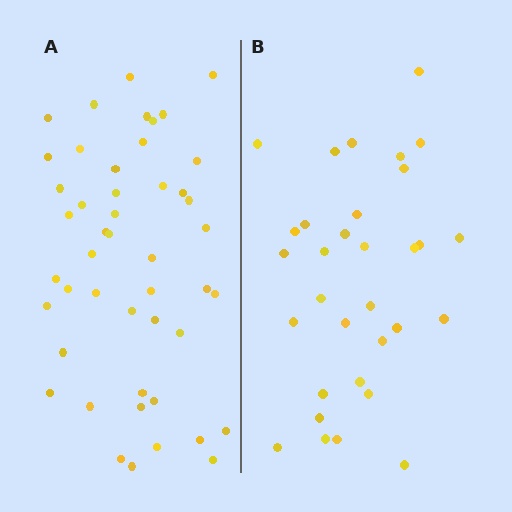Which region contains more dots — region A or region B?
Region A (the left region) has more dots.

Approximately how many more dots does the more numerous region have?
Region A has approximately 15 more dots than region B.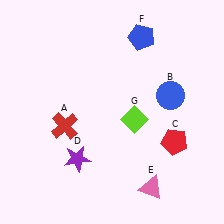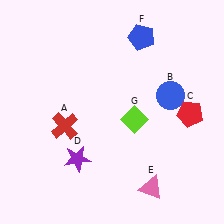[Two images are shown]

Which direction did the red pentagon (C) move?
The red pentagon (C) moved up.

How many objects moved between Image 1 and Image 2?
1 object moved between the two images.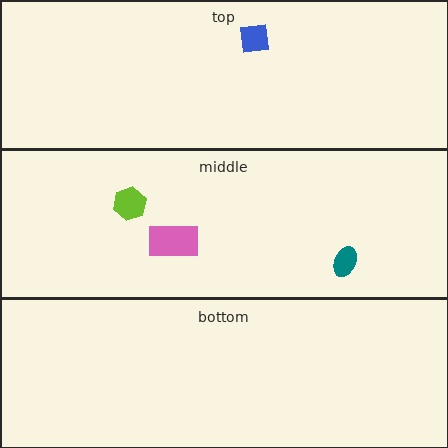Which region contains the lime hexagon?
The middle region.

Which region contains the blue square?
The top region.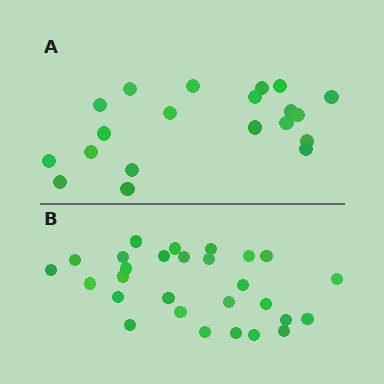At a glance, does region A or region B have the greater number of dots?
Region B (the bottom region) has more dots.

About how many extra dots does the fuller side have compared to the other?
Region B has roughly 8 or so more dots than region A.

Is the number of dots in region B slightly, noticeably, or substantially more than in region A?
Region B has noticeably more, but not dramatically so. The ratio is roughly 1.4 to 1.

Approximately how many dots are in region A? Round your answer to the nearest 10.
About 20 dots.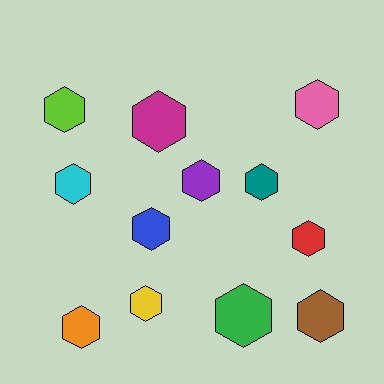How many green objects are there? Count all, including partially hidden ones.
There is 1 green object.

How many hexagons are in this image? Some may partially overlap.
There are 12 hexagons.